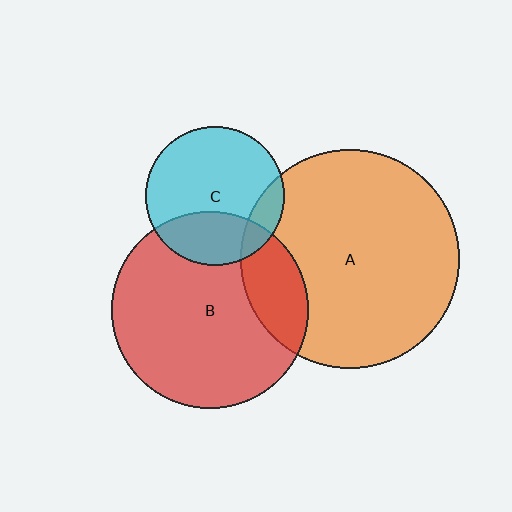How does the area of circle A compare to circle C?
Approximately 2.5 times.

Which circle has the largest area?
Circle A (orange).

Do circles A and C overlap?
Yes.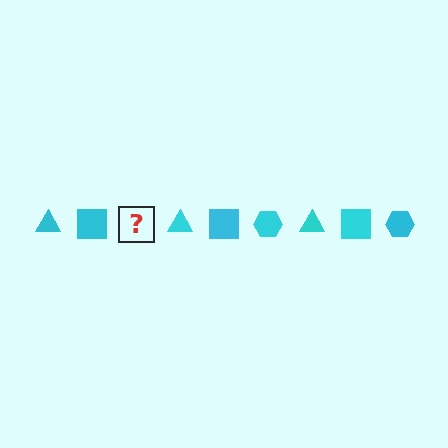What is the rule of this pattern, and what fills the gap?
The rule is that the pattern cycles through triangle, square, hexagon shapes in cyan. The gap should be filled with a cyan hexagon.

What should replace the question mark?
The question mark should be replaced with a cyan hexagon.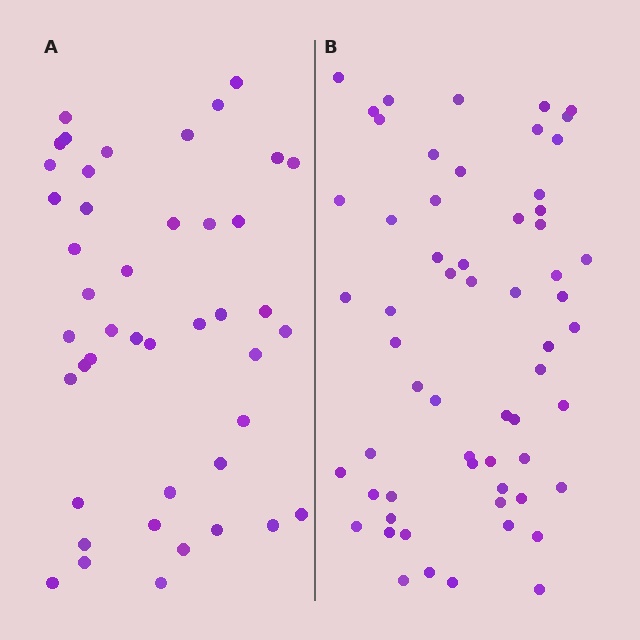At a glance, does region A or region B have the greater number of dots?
Region B (the right region) has more dots.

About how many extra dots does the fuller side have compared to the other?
Region B has approximately 15 more dots than region A.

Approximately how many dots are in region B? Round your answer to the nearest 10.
About 60 dots.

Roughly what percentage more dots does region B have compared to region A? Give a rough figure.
About 35% more.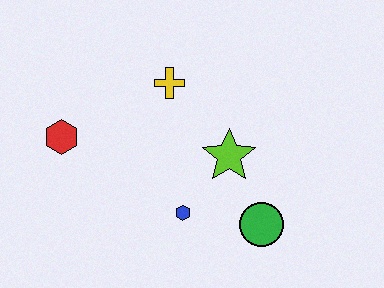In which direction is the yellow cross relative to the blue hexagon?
The yellow cross is above the blue hexagon.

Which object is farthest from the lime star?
The red hexagon is farthest from the lime star.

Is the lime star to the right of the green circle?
No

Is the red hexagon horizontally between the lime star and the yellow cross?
No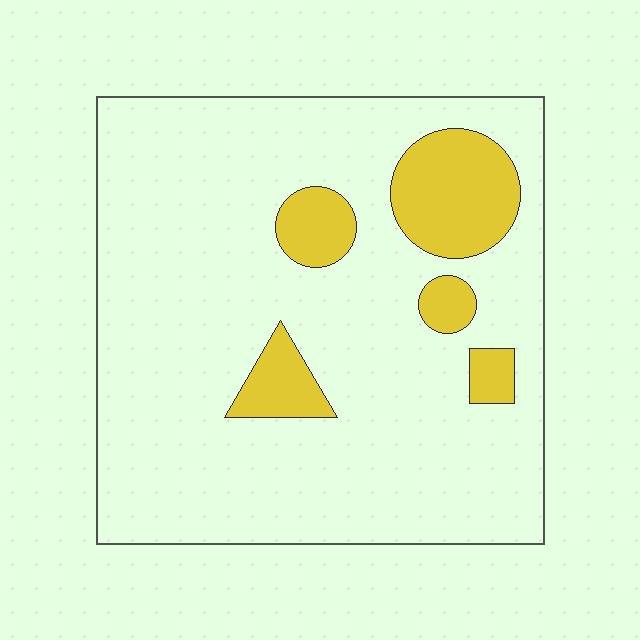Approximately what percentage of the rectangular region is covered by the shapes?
Approximately 15%.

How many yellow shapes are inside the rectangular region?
5.